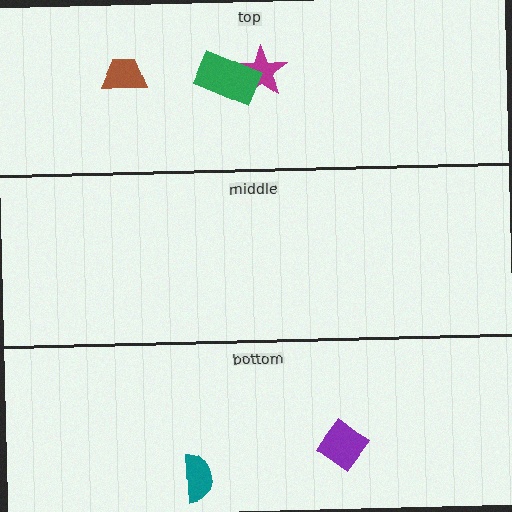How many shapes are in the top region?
3.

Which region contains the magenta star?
The top region.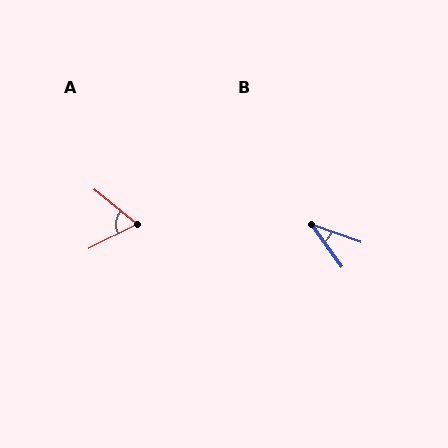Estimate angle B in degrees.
Approximately 35 degrees.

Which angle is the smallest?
B, at approximately 35 degrees.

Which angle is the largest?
A, at approximately 65 degrees.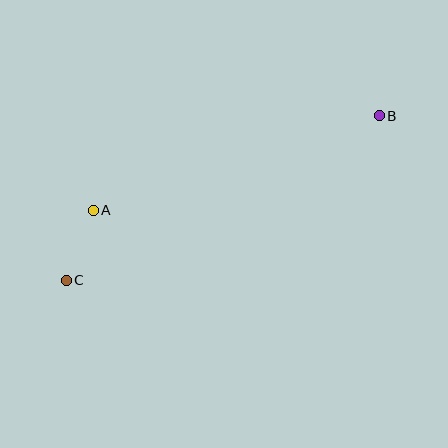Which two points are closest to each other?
Points A and C are closest to each other.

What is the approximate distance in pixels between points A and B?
The distance between A and B is approximately 301 pixels.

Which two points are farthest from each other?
Points B and C are farthest from each other.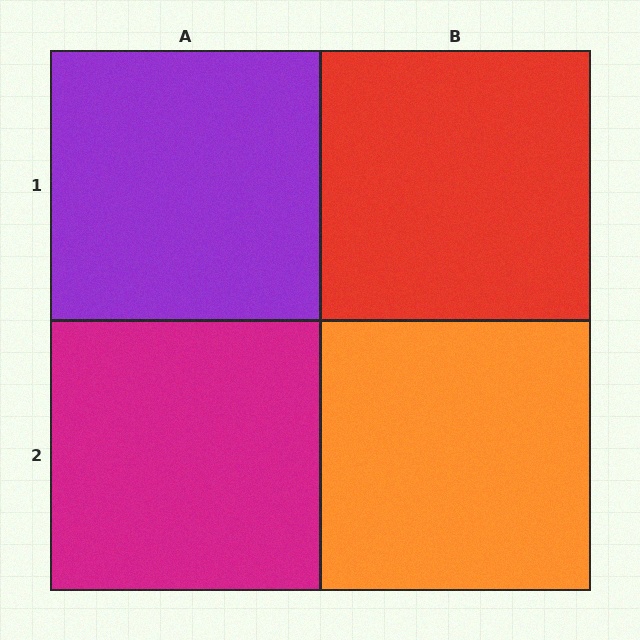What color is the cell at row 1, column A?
Purple.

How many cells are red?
1 cell is red.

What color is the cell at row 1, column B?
Red.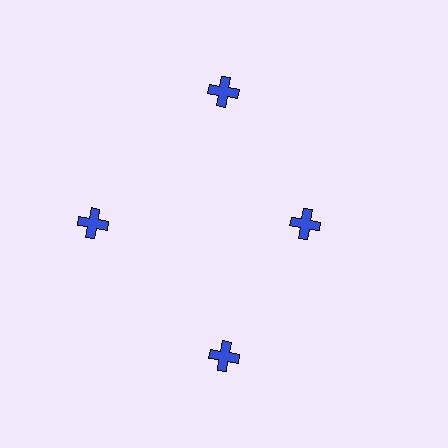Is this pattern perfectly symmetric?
No. The 4 blue crosses are arranged in a ring, but one element near the 3 o'clock position is pulled inward toward the center, breaking the 4-fold rotational symmetry.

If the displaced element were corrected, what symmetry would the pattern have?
It would have 4-fold rotational symmetry — the pattern would map onto itself every 90 degrees.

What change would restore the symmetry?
The symmetry would be restored by moving it outward, back onto the ring so that all 4 crosses sit at equal angles and equal distance from the center.